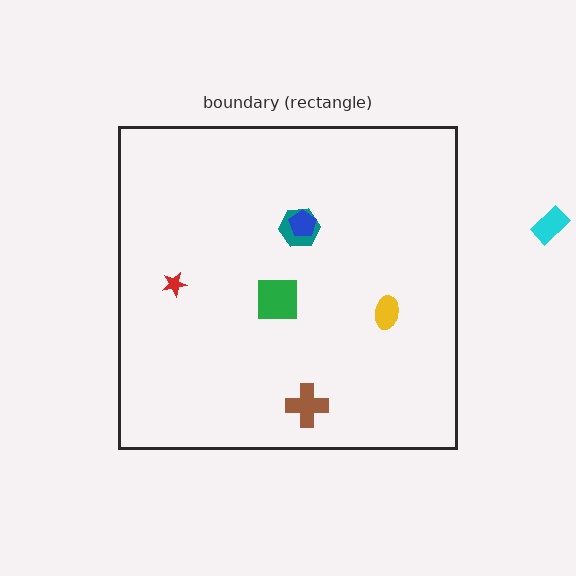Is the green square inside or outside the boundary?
Inside.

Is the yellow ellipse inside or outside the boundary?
Inside.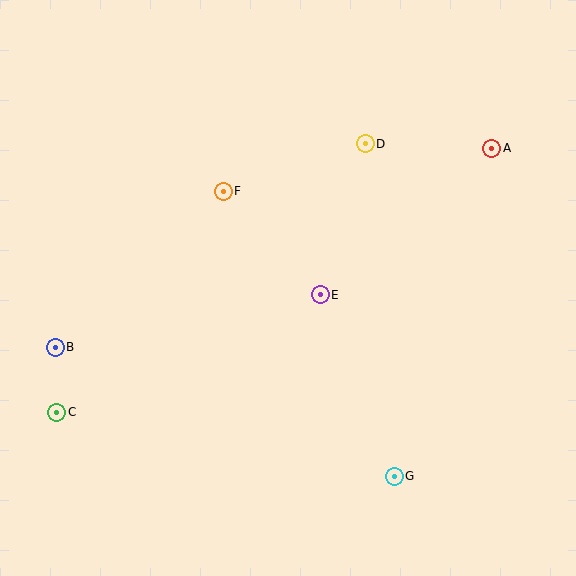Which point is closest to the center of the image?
Point E at (320, 295) is closest to the center.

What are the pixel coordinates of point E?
Point E is at (320, 295).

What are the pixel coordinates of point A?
Point A is at (492, 148).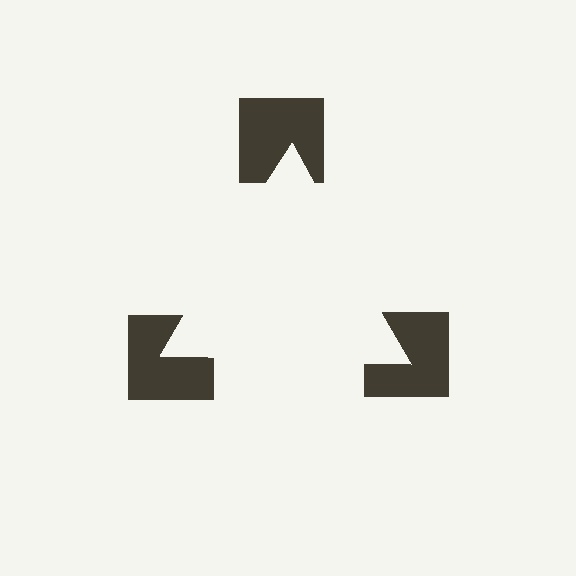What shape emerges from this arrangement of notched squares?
An illusory triangle — its edges are inferred from the aligned wedge cuts in the notched squares, not physically drawn.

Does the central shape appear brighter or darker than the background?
It typically appears slightly brighter than the background, even though no actual brightness change is drawn.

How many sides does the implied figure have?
3 sides.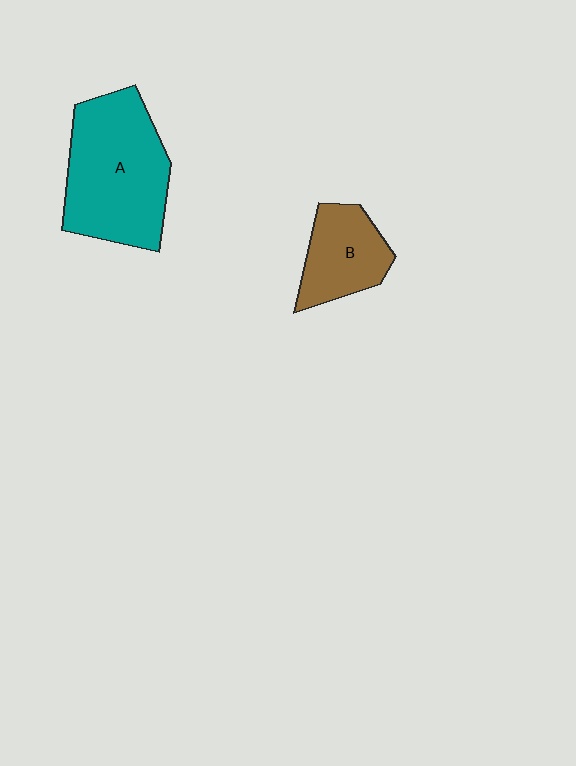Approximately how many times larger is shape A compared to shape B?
Approximately 1.9 times.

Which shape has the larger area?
Shape A (teal).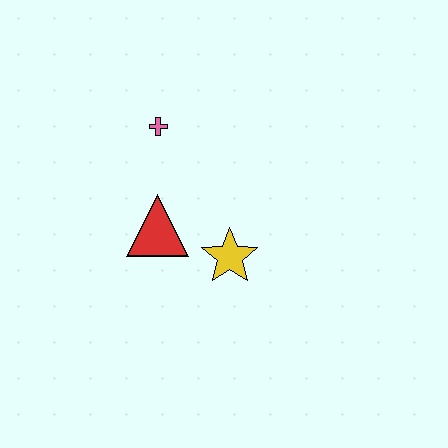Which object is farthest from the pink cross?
The yellow star is farthest from the pink cross.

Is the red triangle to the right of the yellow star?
No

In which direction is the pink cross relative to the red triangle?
The pink cross is above the red triangle.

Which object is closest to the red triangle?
The yellow star is closest to the red triangle.